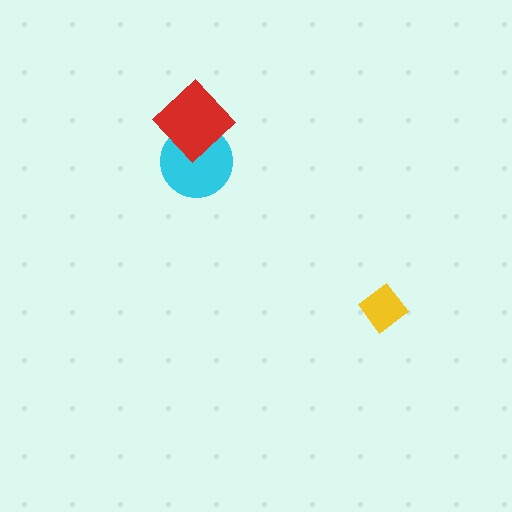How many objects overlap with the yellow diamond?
0 objects overlap with the yellow diamond.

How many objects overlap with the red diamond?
1 object overlaps with the red diamond.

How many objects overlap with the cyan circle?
1 object overlaps with the cyan circle.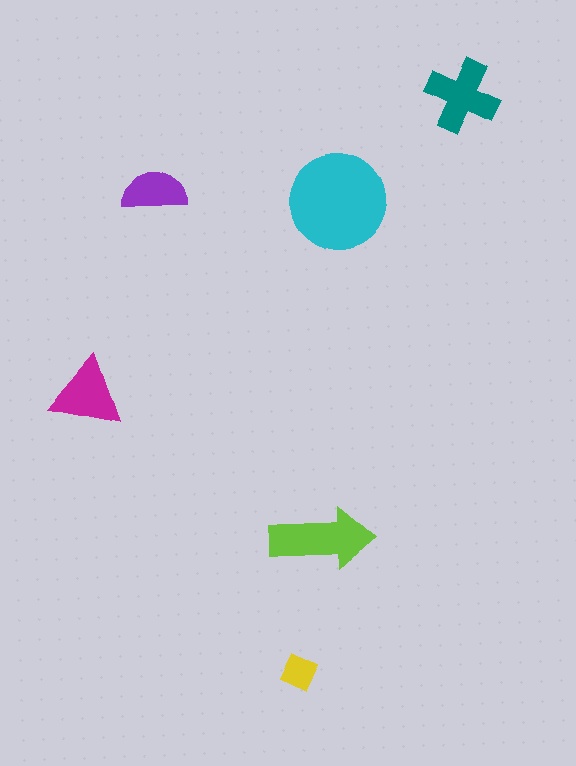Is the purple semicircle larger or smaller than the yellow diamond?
Larger.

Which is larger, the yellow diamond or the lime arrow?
The lime arrow.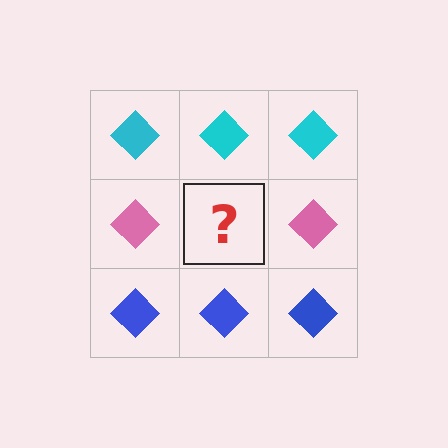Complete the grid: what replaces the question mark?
The question mark should be replaced with a pink diamond.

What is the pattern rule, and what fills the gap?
The rule is that each row has a consistent color. The gap should be filled with a pink diamond.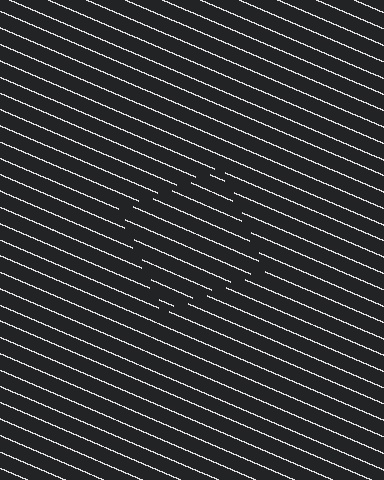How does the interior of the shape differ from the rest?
The interior of the shape contains the same grating, shifted by half a period — the contour is defined by the phase discontinuity where line-ends from the inner and outer gratings abut.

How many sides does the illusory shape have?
4 sides — the line-ends trace a square.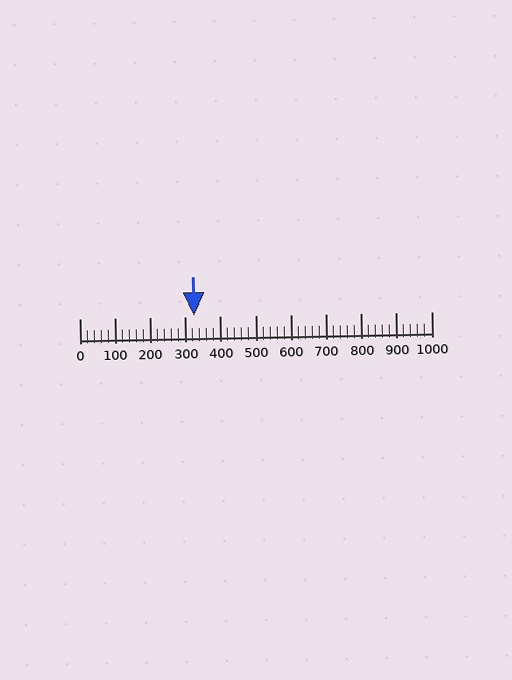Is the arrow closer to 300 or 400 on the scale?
The arrow is closer to 300.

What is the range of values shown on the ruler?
The ruler shows values from 0 to 1000.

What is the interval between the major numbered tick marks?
The major tick marks are spaced 100 units apart.